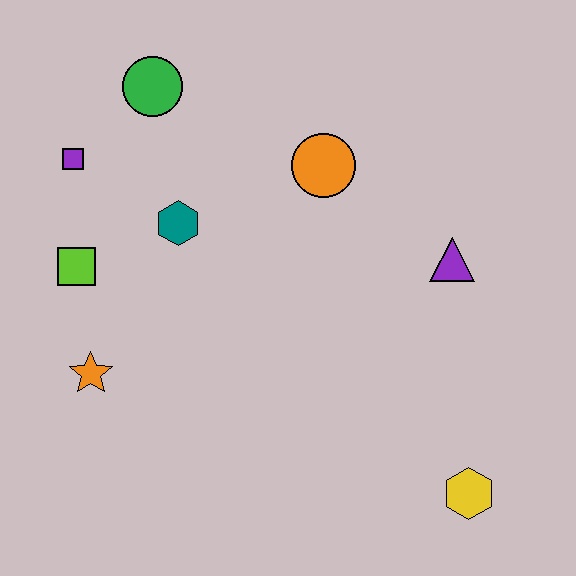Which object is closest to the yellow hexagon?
The purple triangle is closest to the yellow hexagon.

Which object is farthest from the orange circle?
The yellow hexagon is farthest from the orange circle.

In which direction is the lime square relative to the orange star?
The lime square is above the orange star.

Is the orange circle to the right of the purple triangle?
No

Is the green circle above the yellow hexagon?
Yes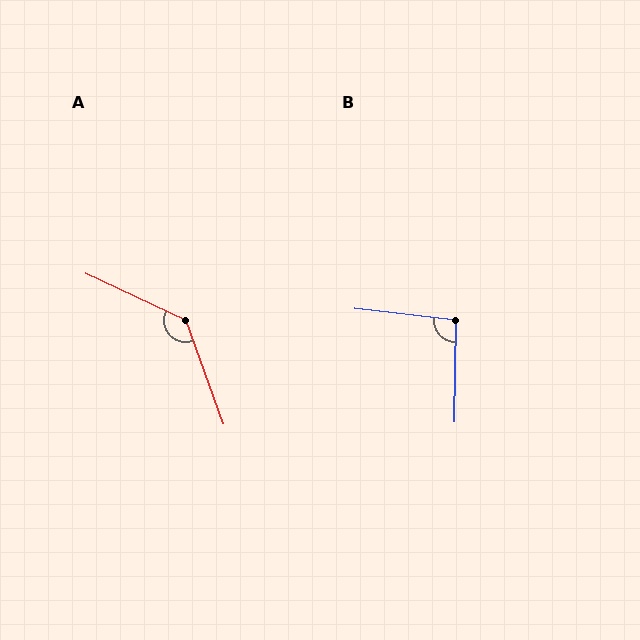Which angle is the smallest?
B, at approximately 96 degrees.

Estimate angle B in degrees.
Approximately 96 degrees.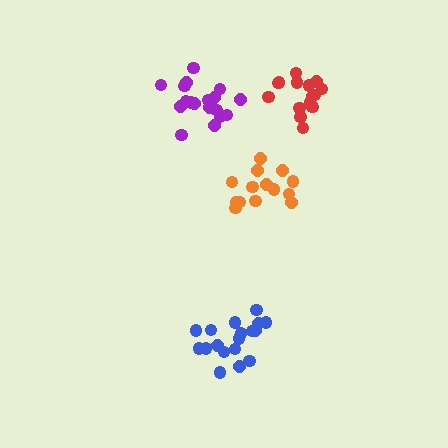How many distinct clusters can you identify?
There are 4 distinct clusters.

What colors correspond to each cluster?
The clusters are colored: purple, orange, blue, red.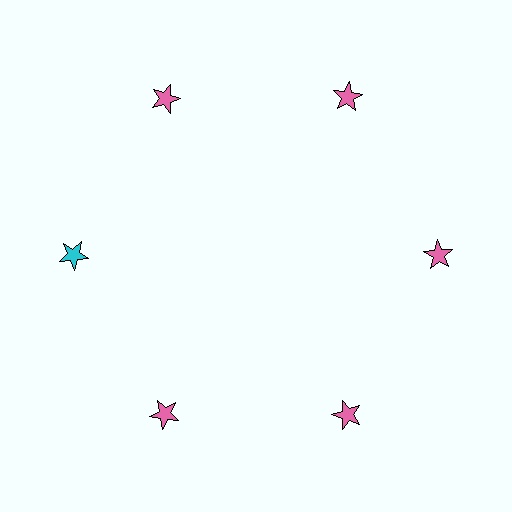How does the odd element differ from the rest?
It has a different color: cyan instead of pink.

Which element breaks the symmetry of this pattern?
The cyan star at roughly the 9 o'clock position breaks the symmetry. All other shapes are pink stars.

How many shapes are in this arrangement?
There are 6 shapes arranged in a ring pattern.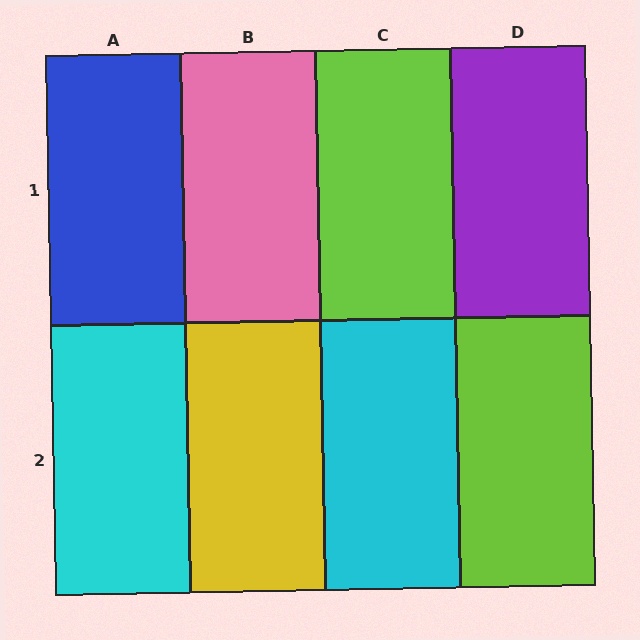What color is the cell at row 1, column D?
Purple.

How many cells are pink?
1 cell is pink.